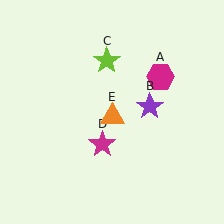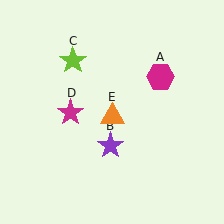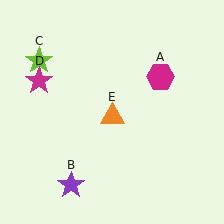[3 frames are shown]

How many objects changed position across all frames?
3 objects changed position: purple star (object B), lime star (object C), magenta star (object D).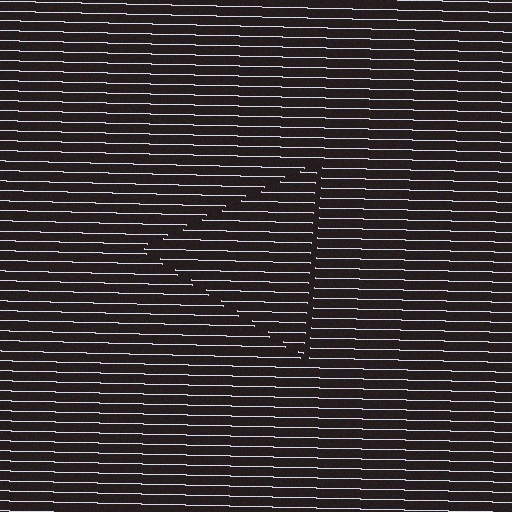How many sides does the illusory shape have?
3 sides — the line-ends trace a triangle.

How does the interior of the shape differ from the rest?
The interior of the shape contains the same grating, shifted by half a period — the contour is defined by the phase discontinuity where line-ends from the inner and outer gratings abut.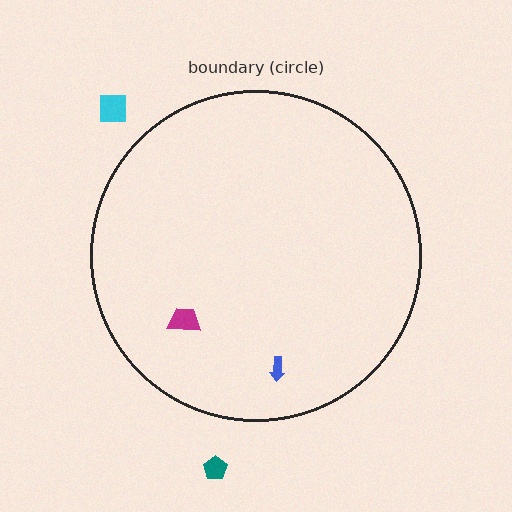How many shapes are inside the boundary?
2 inside, 2 outside.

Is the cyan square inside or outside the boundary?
Outside.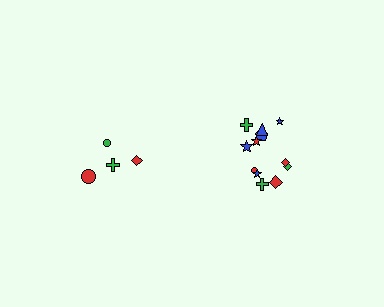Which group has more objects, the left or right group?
The right group.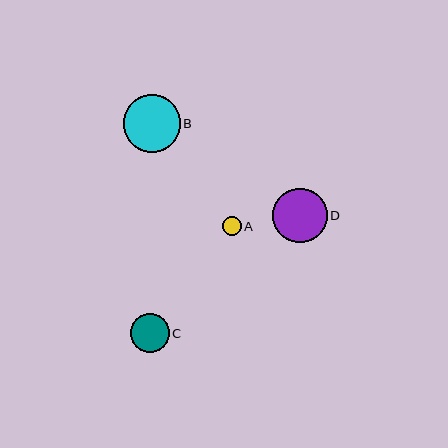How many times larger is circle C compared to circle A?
Circle C is approximately 2.1 times the size of circle A.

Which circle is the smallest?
Circle A is the smallest with a size of approximately 18 pixels.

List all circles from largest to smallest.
From largest to smallest: B, D, C, A.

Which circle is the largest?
Circle B is the largest with a size of approximately 57 pixels.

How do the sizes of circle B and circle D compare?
Circle B and circle D are approximately the same size.